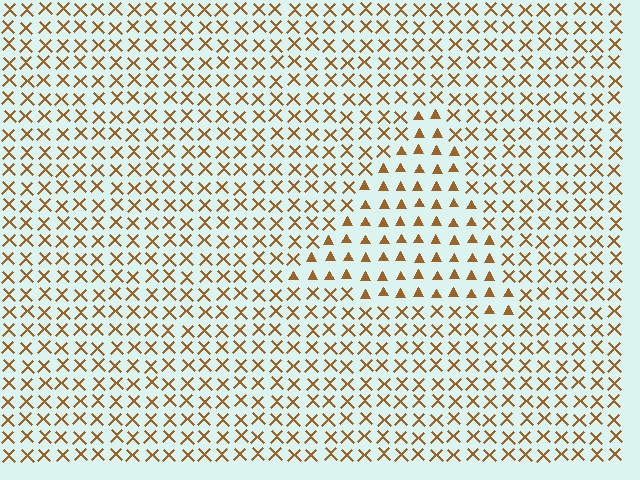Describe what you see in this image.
The image is filled with small brown elements arranged in a uniform grid. A triangle-shaped region contains triangles, while the surrounding area contains X marks. The boundary is defined purely by the change in element shape.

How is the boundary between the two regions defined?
The boundary is defined by a change in element shape: triangles inside vs. X marks outside. All elements share the same color and spacing.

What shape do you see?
I see a triangle.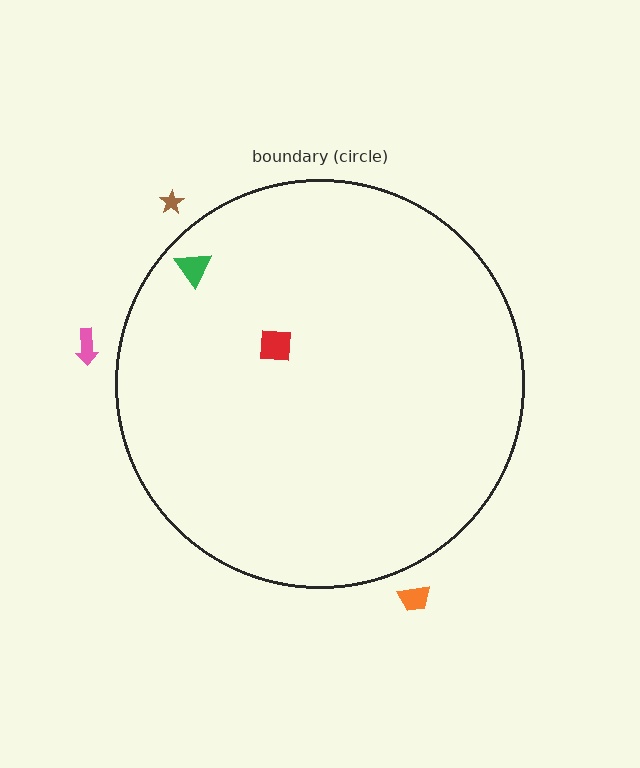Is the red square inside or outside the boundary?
Inside.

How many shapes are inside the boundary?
2 inside, 3 outside.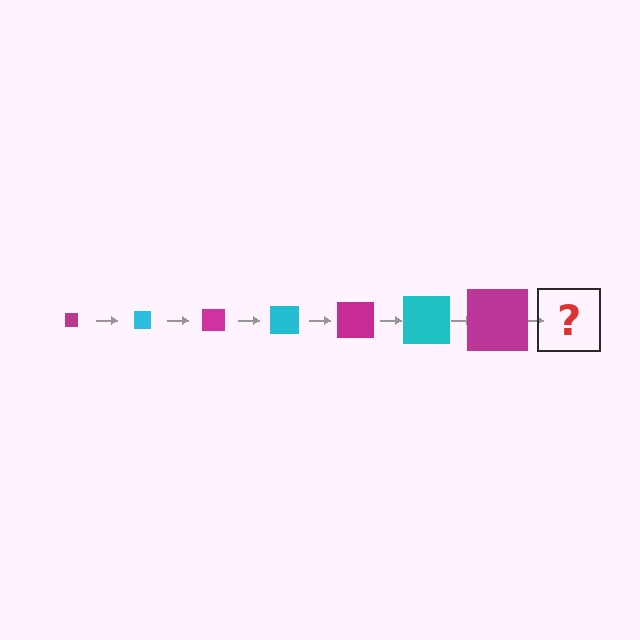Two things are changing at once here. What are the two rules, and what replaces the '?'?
The two rules are that the square grows larger each step and the color cycles through magenta and cyan. The '?' should be a cyan square, larger than the previous one.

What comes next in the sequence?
The next element should be a cyan square, larger than the previous one.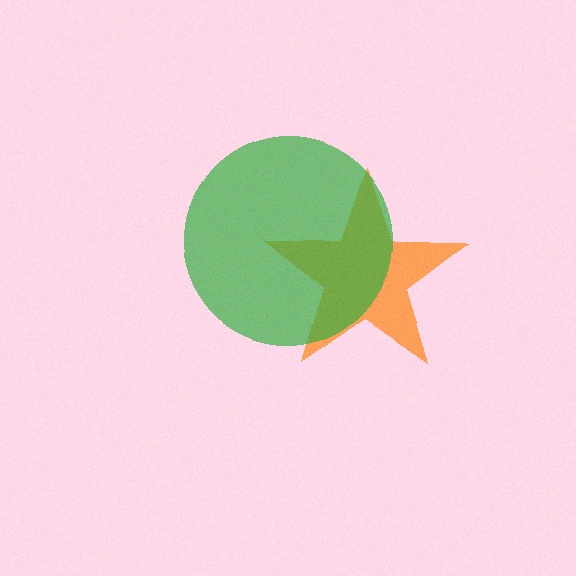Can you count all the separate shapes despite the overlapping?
Yes, there are 2 separate shapes.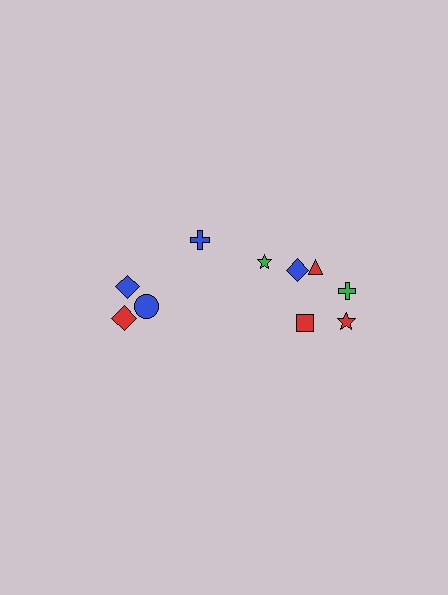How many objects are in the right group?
There are 6 objects.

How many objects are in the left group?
There are 4 objects.